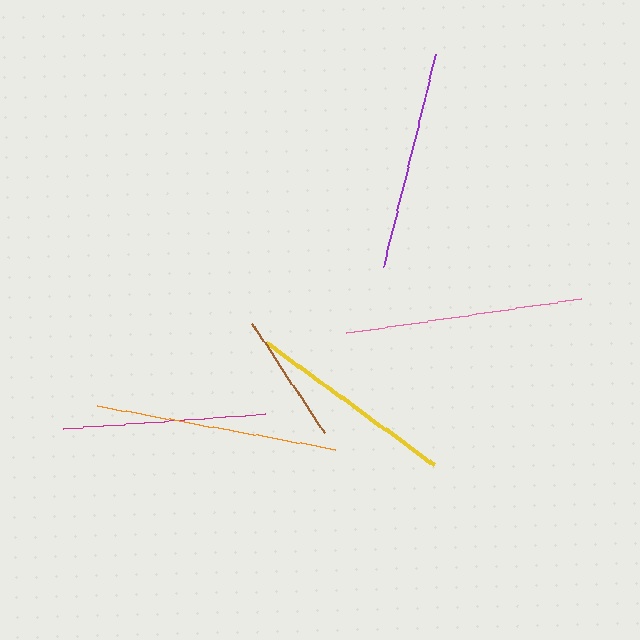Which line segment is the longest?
The orange line is the longest at approximately 242 pixels.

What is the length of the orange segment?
The orange segment is approximately 242 pixels long.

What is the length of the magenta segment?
The magenta segment is approximately 202 pixels long.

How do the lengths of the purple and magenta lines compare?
The purple and magenta lines are approximately the same length.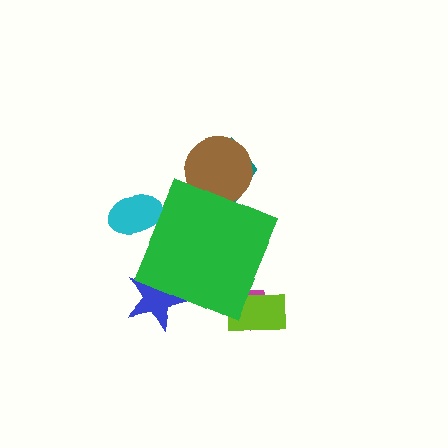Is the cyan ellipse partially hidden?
Yes, the cyan ellipse is partially hidden behind the green diamond.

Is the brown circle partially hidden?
Yes, the brown circle is partially hidden behind the green diamond.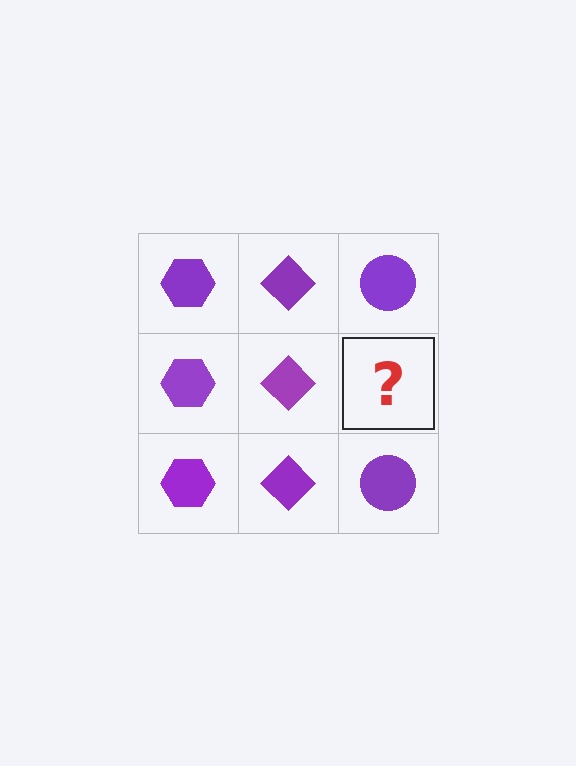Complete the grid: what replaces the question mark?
The question mark should be replaced with a purple circle.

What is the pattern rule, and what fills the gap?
The rule is that each column has a consistent shape. The gap should be filled with a purple circle.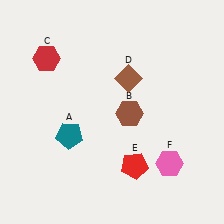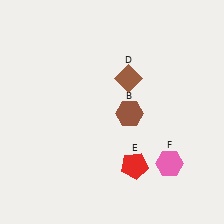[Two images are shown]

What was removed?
The red hexagon (C), the teal pentagon (A) were removed in Image 2.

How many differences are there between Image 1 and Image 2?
There are 2 differences between the two images.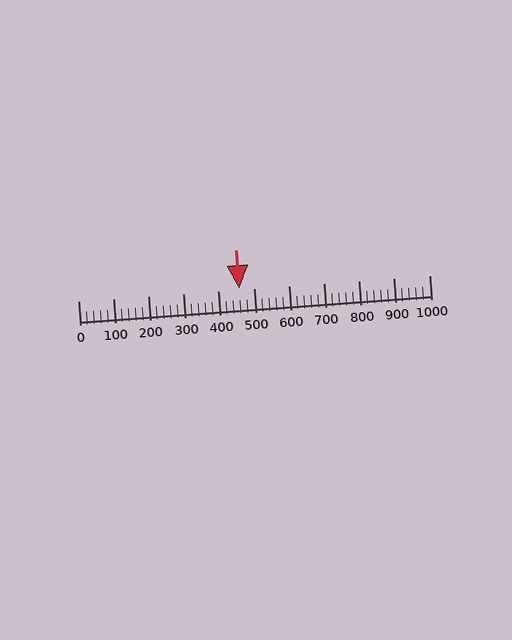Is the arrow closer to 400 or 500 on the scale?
The arrow is closer to 500.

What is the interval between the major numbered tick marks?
The major tick marks are spaced 100 units apart.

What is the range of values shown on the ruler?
The ruler shows values from 0 to 1000.